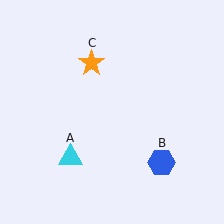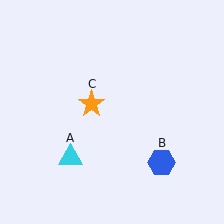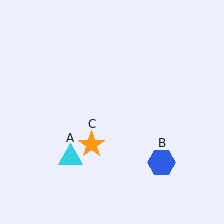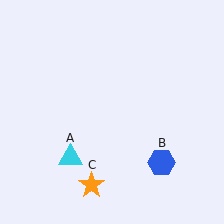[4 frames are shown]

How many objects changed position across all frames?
1 object changed position: orange star (object C).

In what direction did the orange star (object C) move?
The orange star (object C) moved down.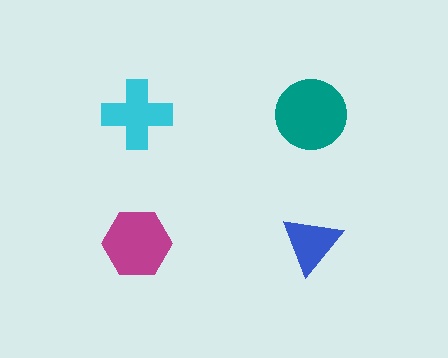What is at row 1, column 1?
A cyan cross.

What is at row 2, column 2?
A blue triangle.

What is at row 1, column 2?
A teal circle.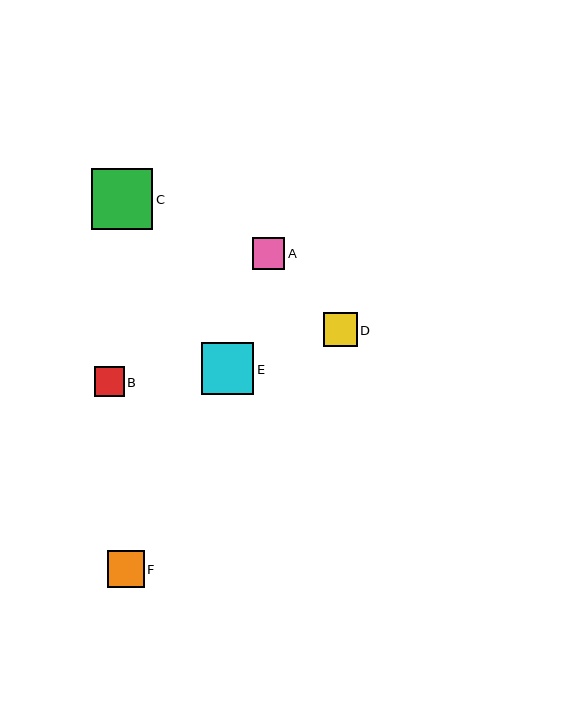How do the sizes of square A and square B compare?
Square A and square B are approximately the same size.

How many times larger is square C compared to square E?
Square C is approximately 1.2 times the size of square E.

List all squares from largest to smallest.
From largest to smallest: C, E, F, D, A, B.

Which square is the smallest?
Square B is the smallest with a size of approximately 30 pixels.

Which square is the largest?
Square C is the largest with a size of approximately 61 pixels.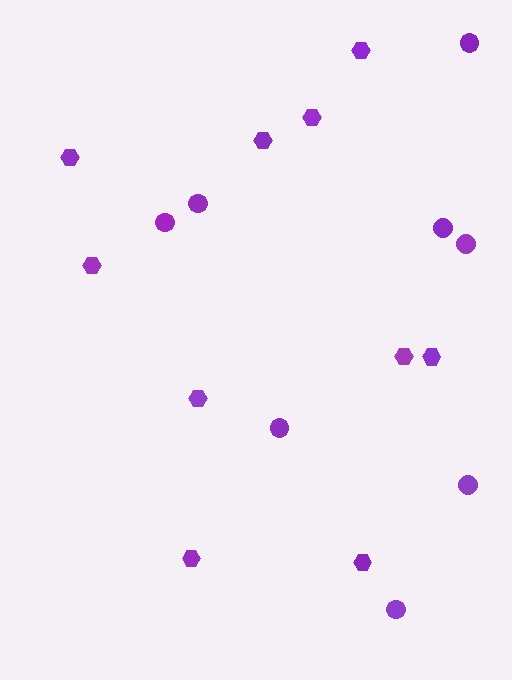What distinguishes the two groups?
There are 2 groups: one group of hexagons (10) and one group of circles (8).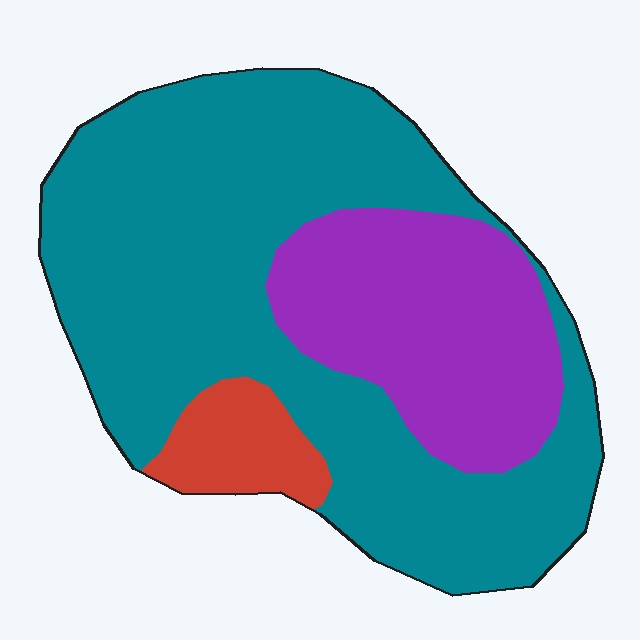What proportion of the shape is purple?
Purple covers 26% of the shape.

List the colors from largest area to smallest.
From largest to smallest: teal, purple, red.